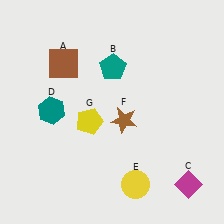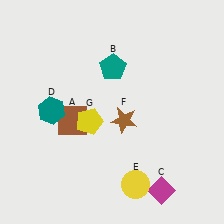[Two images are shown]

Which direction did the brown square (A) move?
The brown square (A) moved down.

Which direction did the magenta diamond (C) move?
The magenta diamond (C) moved left.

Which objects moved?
The objects that moved are: the brown square (A), the magenta diamond (C).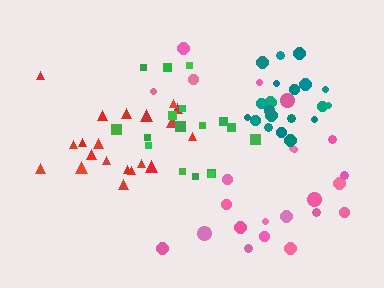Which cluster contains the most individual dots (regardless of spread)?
Pink (23).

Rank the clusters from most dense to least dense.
teal, green, red, pink.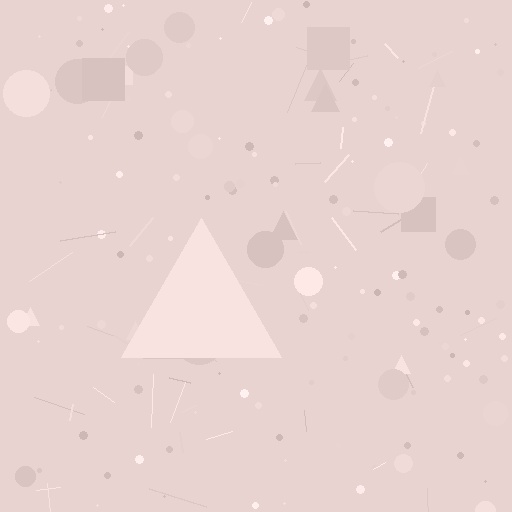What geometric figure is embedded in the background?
A triangle is embedded in the background.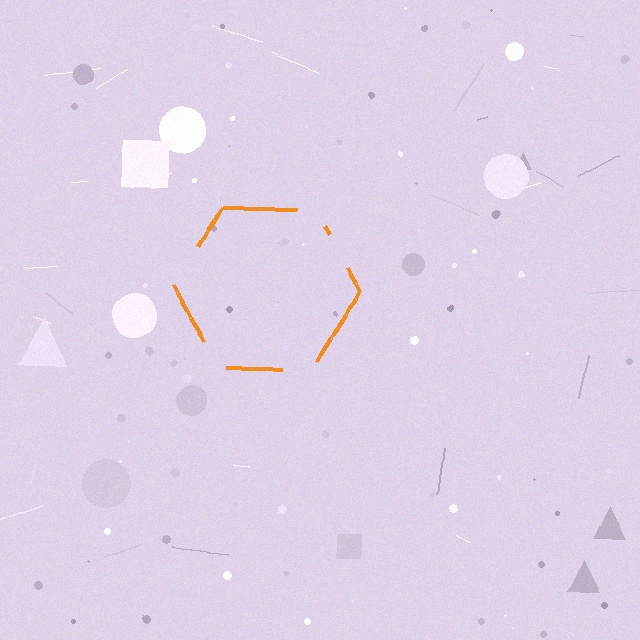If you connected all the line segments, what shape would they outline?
They would outline a hexagon.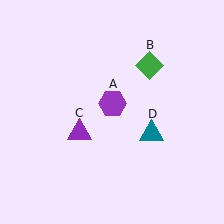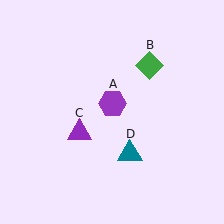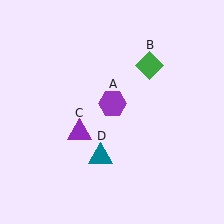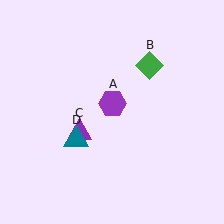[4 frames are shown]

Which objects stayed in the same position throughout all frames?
Purple hexagon (object A) and green diamond (object B) and purple triangle (object C) remained stationary.